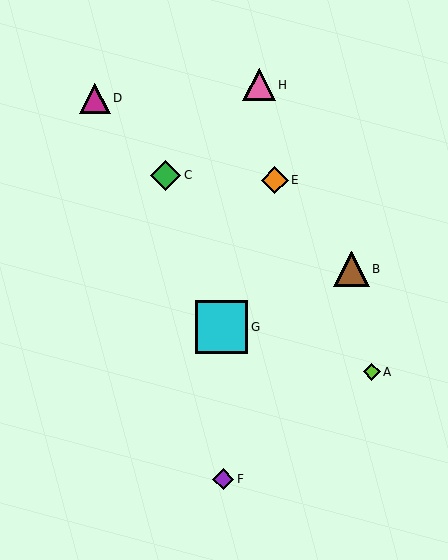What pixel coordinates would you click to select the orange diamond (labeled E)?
Click at (275, 180) to select the orange diamond E.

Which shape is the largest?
The cyan square (labeled G) is the largest.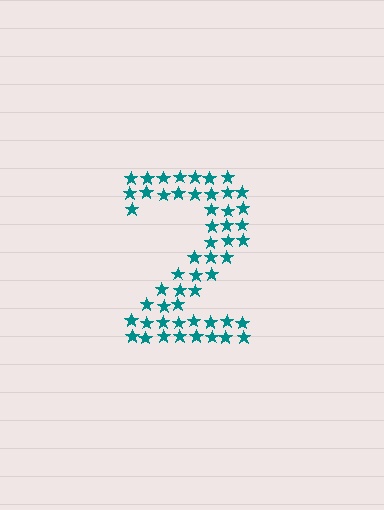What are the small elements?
The small elements are stars.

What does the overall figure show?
The overall figure shows the digit 2.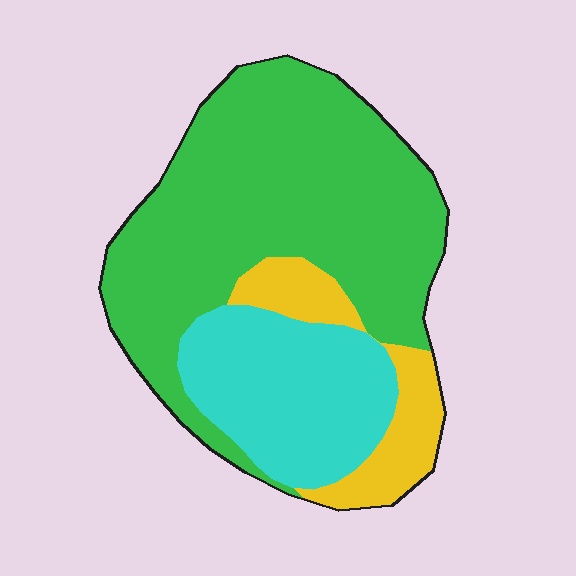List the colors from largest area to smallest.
From largest to smallest: green, cyan, yellow.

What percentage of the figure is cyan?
Cyan covers 26% of the figure.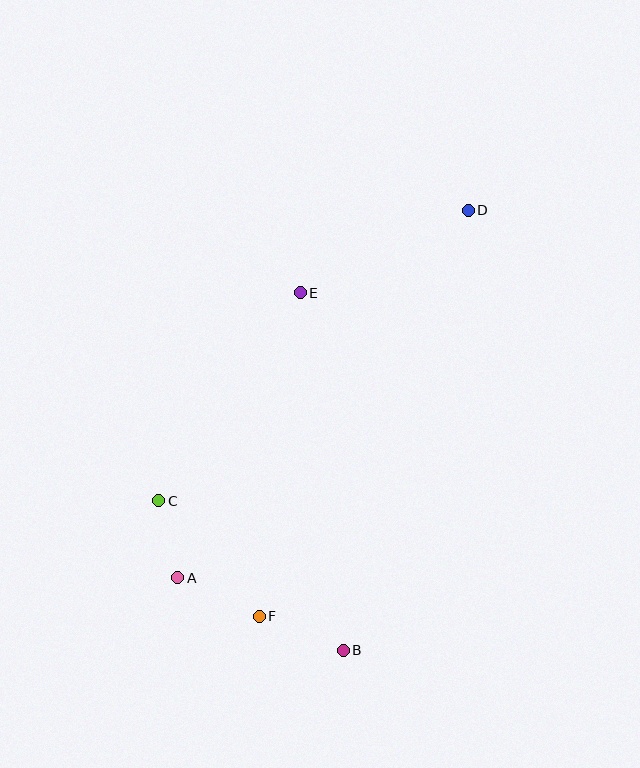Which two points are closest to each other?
Points A and C are closest to each other.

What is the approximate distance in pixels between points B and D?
The distance between B and D is approximately 457 pixels.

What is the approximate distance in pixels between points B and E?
The distance between B and E is approximately 360 pixels.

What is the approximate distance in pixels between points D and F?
The distance between D and F is approximately 456 pixels.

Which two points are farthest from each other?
Points A and D are farthest from each other.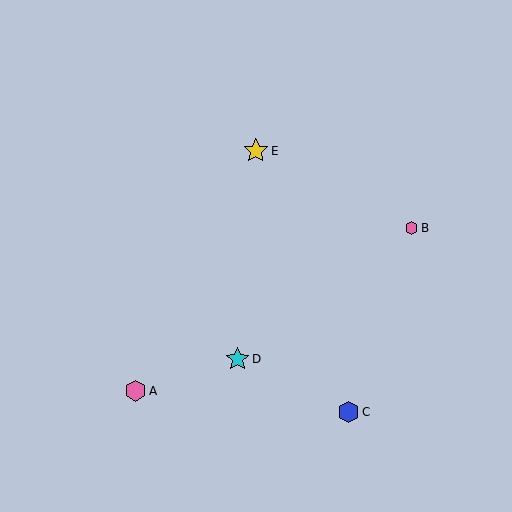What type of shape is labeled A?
Shape A is a pink hexagon.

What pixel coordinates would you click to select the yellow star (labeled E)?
Click at (256, 151) to select the yellow star E.